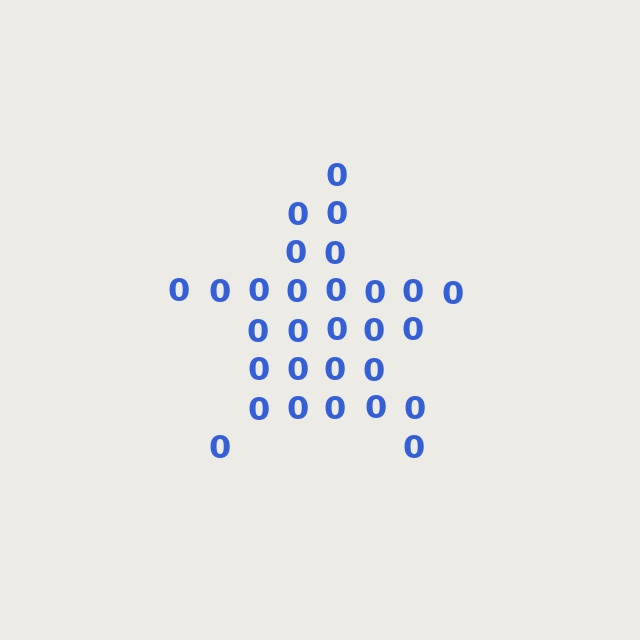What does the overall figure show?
The overall figure shows a star.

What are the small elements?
The small elements are digit 0's.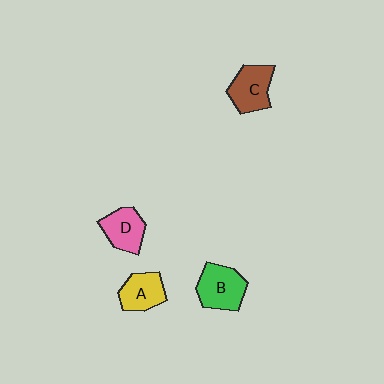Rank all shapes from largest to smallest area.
From largest to smallest: B (green), C (brown), D (pink), A (yellow).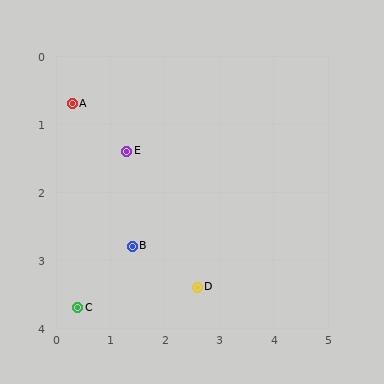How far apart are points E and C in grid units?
Points E and C are about 2.5 grid units apart.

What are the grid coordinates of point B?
Point B is at approximately (1.4, 2.8).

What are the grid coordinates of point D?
Point D is at approximately (2.6, 3.4).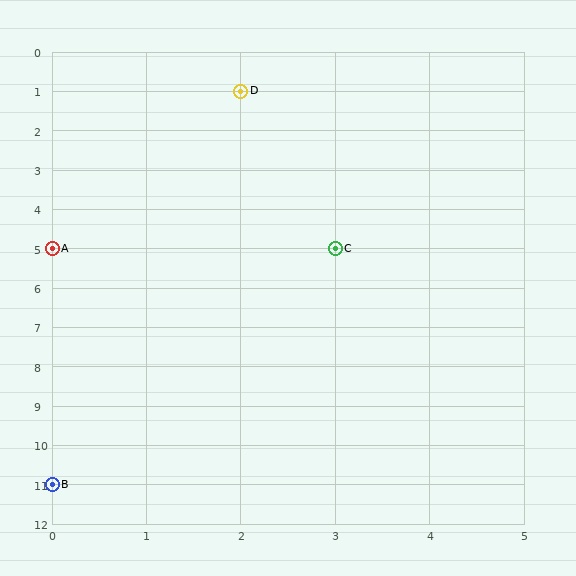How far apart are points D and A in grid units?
Points D and A are 2 columns and 4 rows apart (about 4.5 grid units diagonally).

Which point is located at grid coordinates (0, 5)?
Point A is at (0, 5).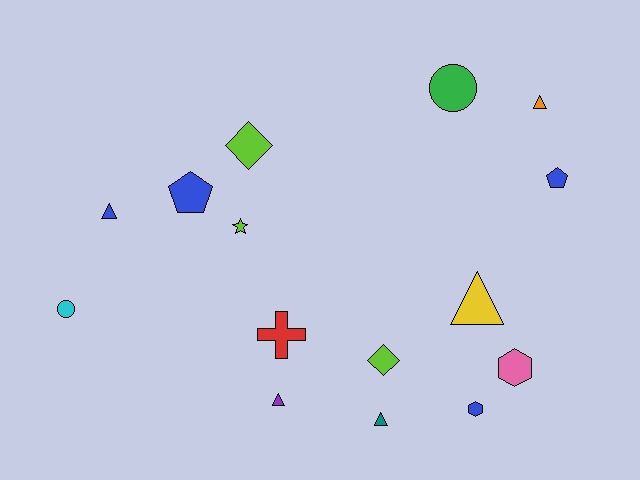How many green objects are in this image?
There is 1 green object.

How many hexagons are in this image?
There are 2 hexagons.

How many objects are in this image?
There are 15 objects.